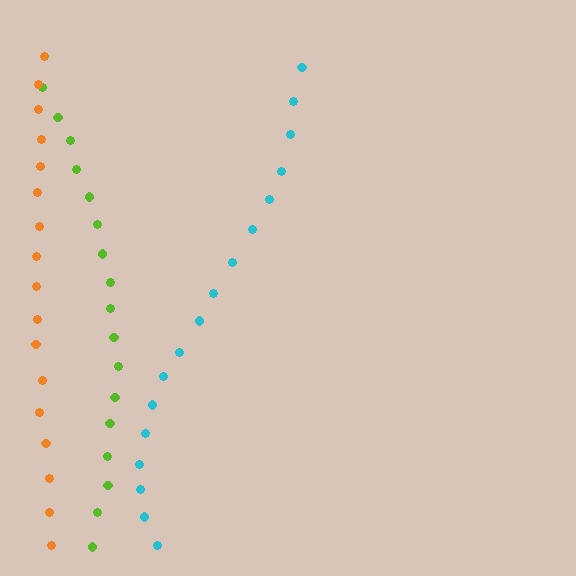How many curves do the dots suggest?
There are 3 distinct paths.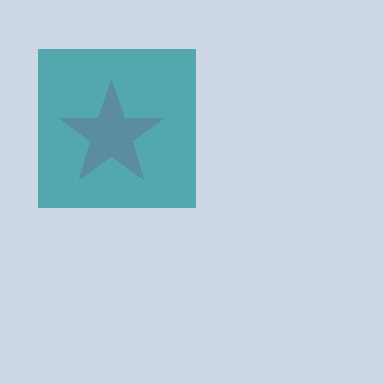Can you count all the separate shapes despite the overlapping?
Yes, there are 2 separate shapes.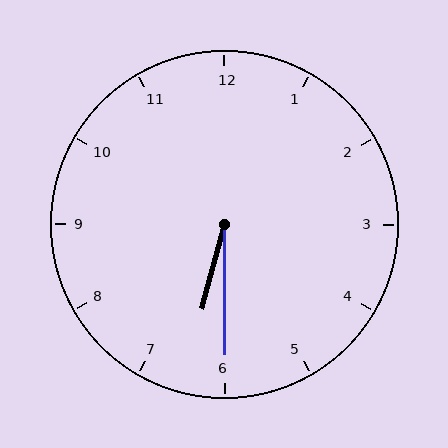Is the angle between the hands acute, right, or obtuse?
It is acute.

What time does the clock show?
6:30.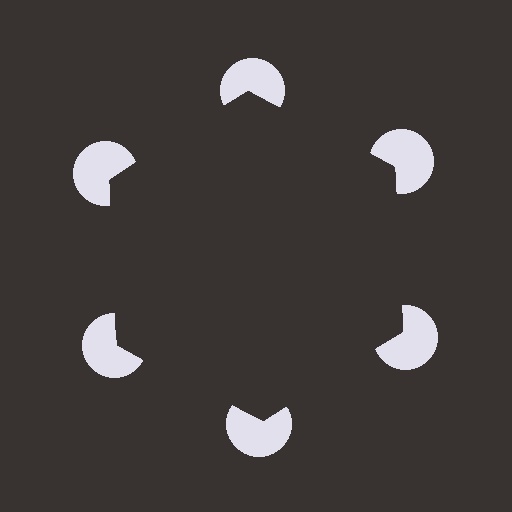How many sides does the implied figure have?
6 sides.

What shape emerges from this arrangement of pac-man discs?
An illusory hexagon — its edges are inferred from the aligned wedge cuts in the pac-man discs, not physically drawn.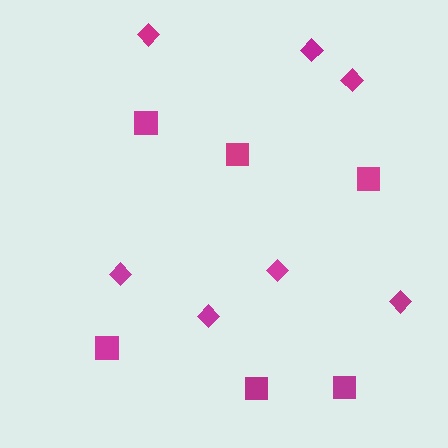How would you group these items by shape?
There are 2 groups: one group of diamonds (7) and one group of squares (6).